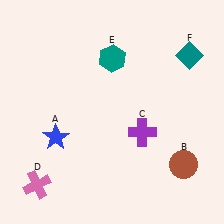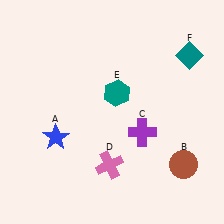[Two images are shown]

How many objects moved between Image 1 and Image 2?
2 objects moved between the two images.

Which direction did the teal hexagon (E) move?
The teal hexagon (E) moved down.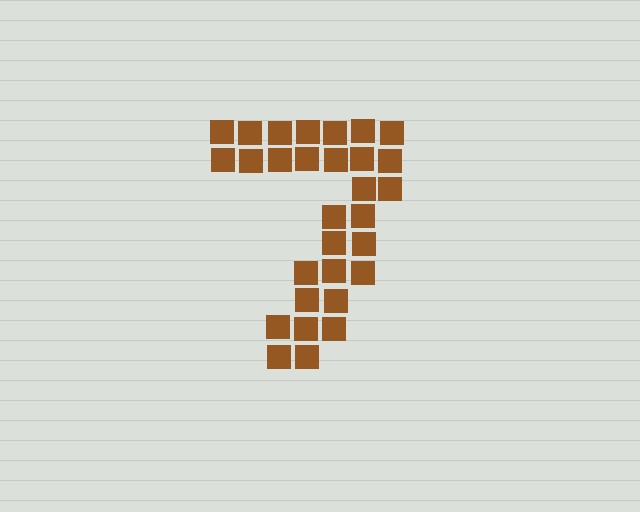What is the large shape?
The large shape is the digit 7.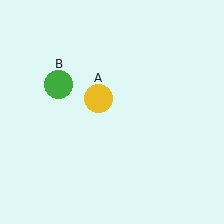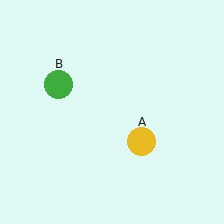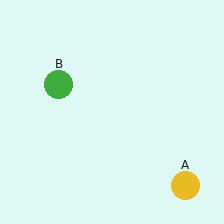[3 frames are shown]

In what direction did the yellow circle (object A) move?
The yellow circle (object A) moved down and to the right.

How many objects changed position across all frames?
1 object changed position: yellow circle (object A).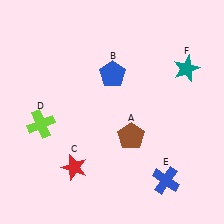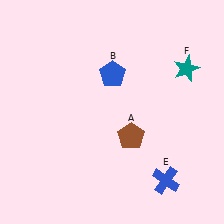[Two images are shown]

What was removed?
The red star (C), the lime cross (D) were removed in Image 2.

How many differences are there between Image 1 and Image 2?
There are 2 differences between the two images.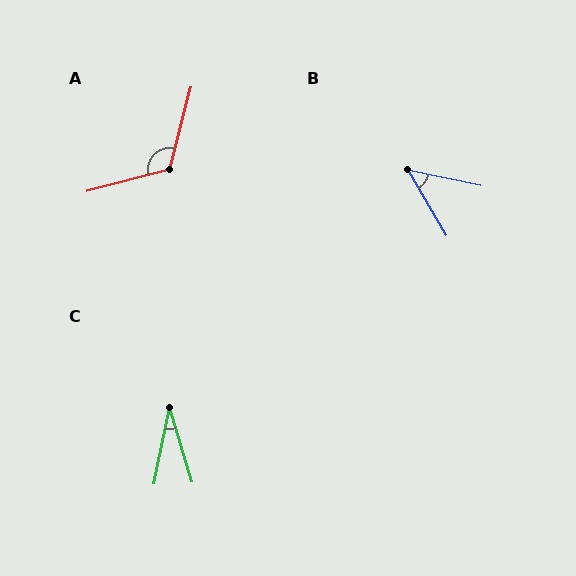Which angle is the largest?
A, at approximately 119 degrees.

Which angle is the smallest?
C, at approximately 28 degrees.